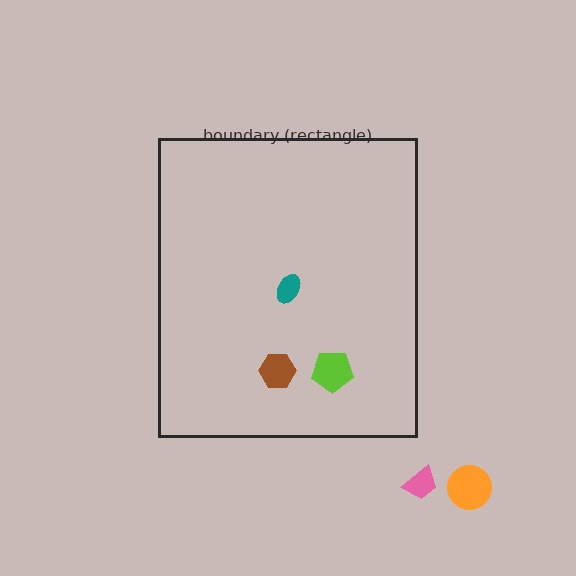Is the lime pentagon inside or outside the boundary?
Inside.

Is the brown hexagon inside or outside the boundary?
Inside.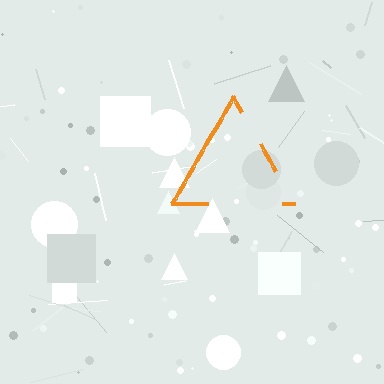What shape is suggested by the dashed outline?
The dashed outline suggests a triangle.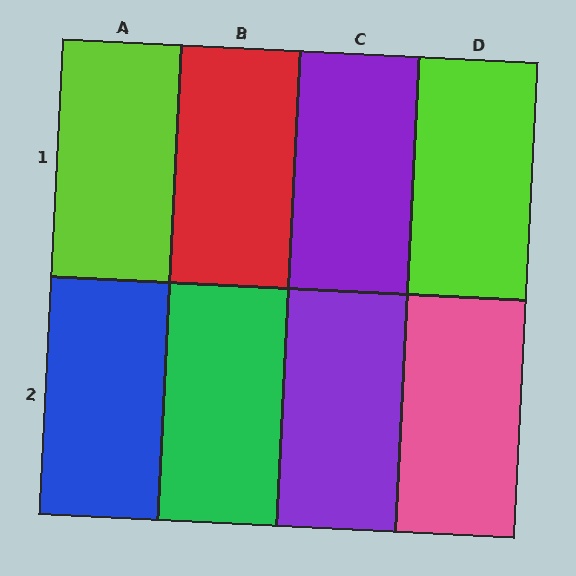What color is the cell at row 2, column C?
Purple.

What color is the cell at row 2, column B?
Green.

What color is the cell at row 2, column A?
Blue.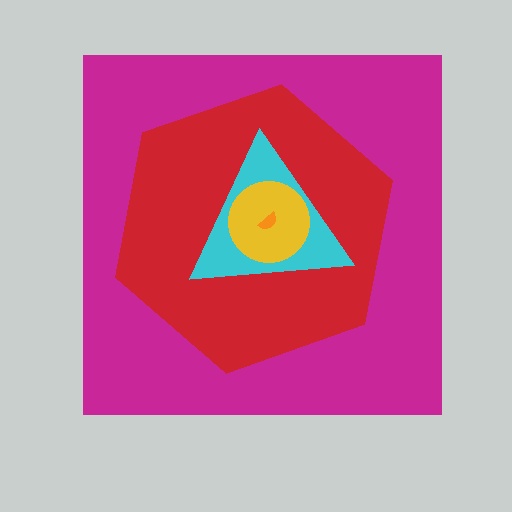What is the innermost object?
The orange semicircle.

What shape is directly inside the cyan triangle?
The yellow circle.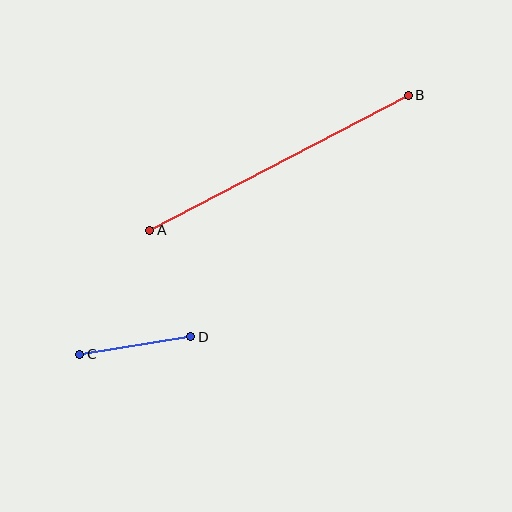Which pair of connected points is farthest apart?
Points A and B are farthest apart.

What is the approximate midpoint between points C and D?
The midpoint is at approximately (135, 346) pixels.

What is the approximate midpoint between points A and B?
The midpoint is at approximately (279, 163) pixels.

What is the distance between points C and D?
The distance is approximately 112 pixels.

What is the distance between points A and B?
The distance is approximately 291 pixels.